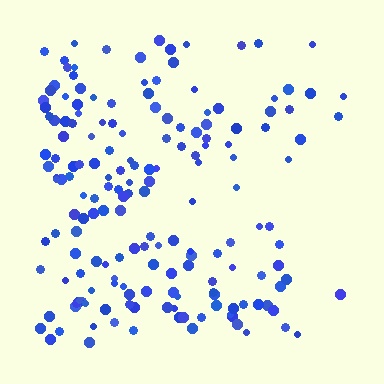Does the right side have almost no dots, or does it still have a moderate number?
Still a moderate number, just noticeably fewer than the left.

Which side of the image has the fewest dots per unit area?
The right.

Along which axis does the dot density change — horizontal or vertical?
Horizontal.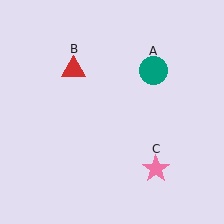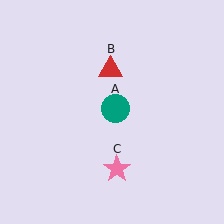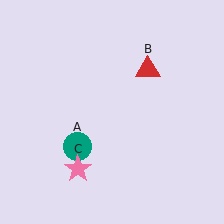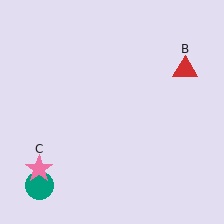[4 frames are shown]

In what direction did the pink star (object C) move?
The pink star (object C) moved left.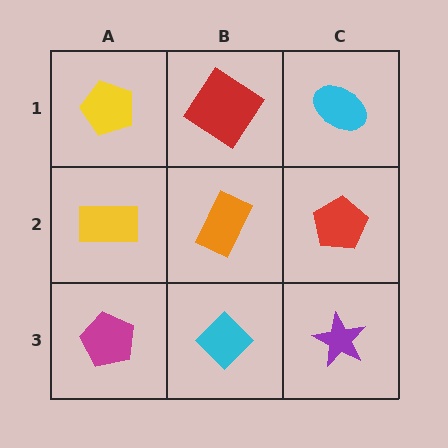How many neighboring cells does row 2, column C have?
3.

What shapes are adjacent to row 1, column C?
A red pentagon (row 2, column C), a red diamond (row 1, column B).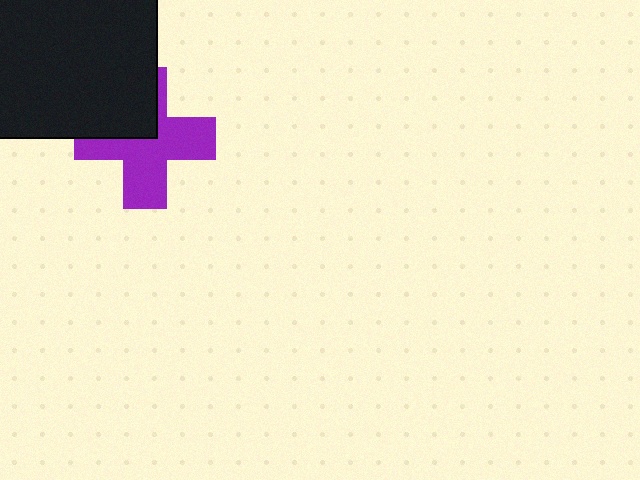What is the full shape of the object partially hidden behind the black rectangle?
The partially hidden object is a purple cross.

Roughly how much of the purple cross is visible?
Most of it is visible (roughly 66%).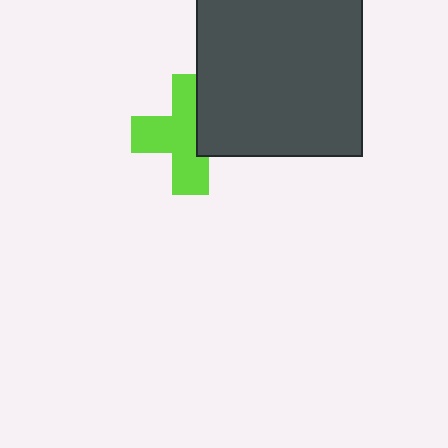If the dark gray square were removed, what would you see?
You would see the complete lime cross.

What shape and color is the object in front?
The object in front is a dark gray square.